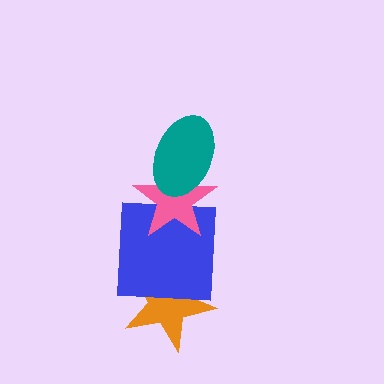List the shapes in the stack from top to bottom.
From top to bottom: the teal ellipse, the pink star, the blue square, the orange star.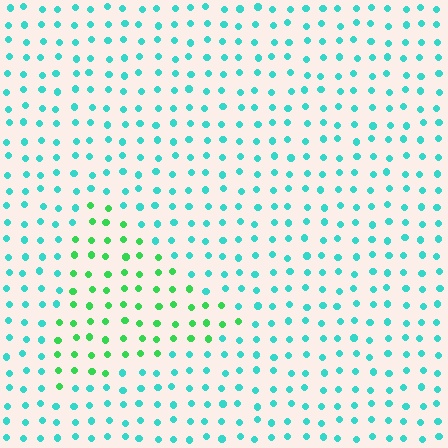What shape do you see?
I see a triangle.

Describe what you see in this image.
The image is filled with small cyan elements in a uniform arrangement. A triangle-shaped region is visible where the elements are tinted to a slightly different hue, forming a subtle color boundary.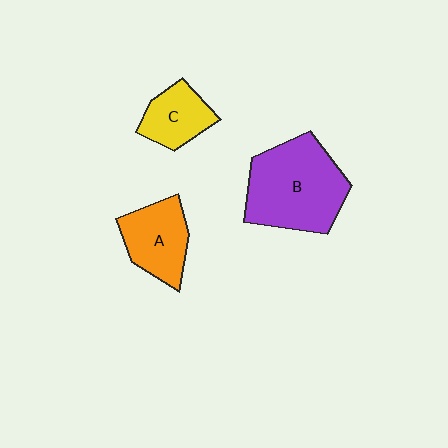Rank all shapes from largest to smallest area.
From largest to smallest: B (purple), A (orange), C (yellow).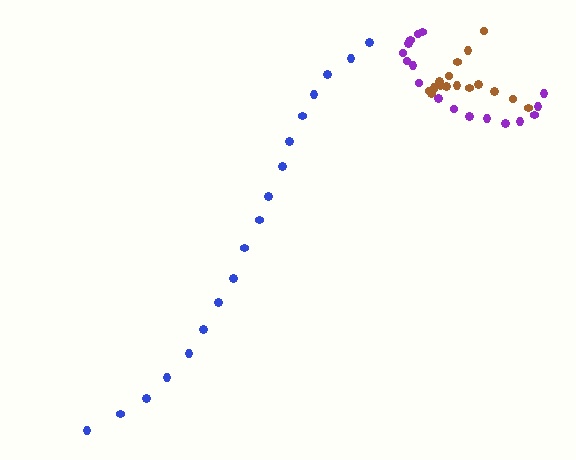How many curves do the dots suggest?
There are 3 distinct paths.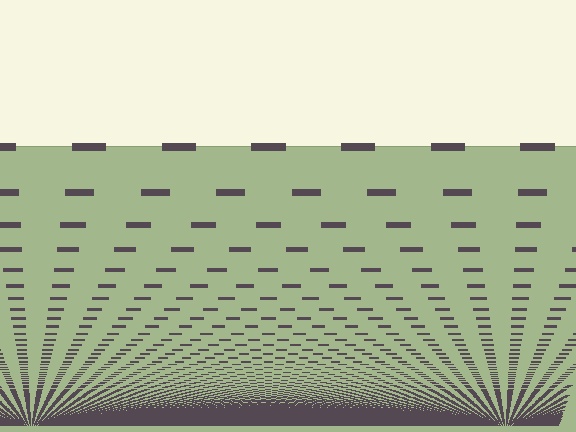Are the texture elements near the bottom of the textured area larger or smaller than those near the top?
Smaller. The gradient is inverted — elements near the bottom are smaller and denser.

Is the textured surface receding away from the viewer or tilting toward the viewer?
The surface appears to tilt toward the viewer. Texture elements get larger and sparser toward the top.